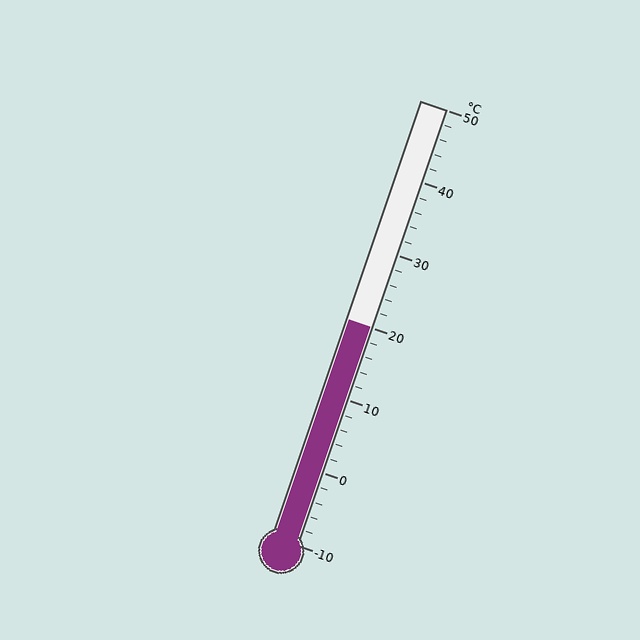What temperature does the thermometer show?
The thermometer shows approximately 20°C.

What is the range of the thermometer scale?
The thermometer scale ranges from -10°C to 50°C.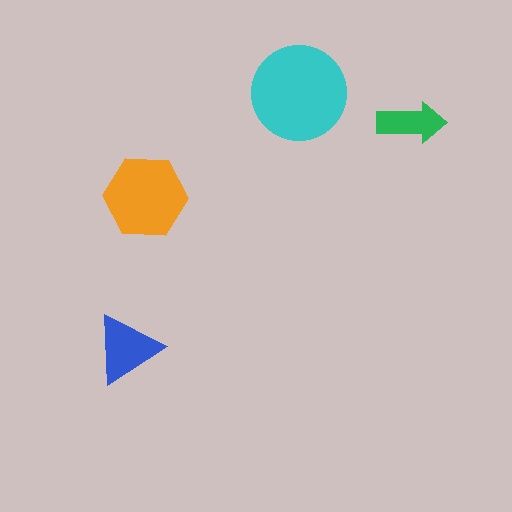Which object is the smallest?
The green arrow.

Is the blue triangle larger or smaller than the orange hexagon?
Smaller.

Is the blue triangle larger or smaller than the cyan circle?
Smaller.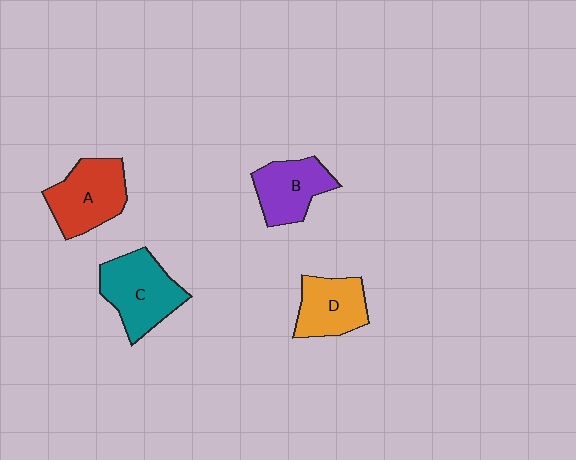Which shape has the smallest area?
Shape D (orange).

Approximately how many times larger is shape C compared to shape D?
Approximately 1.3 times.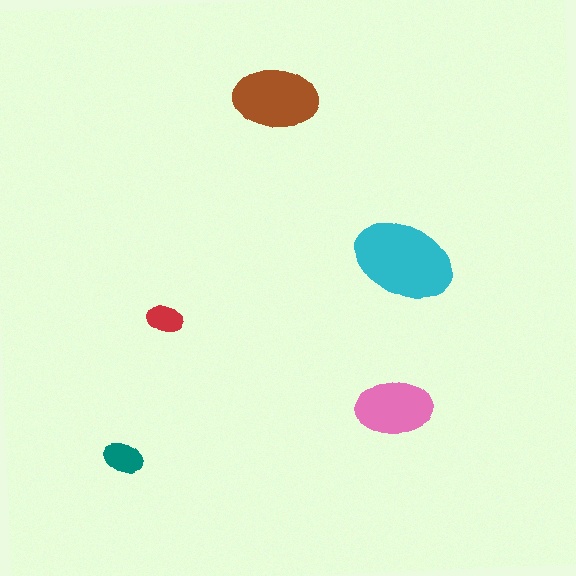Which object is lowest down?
The teal ellipse is bottommost.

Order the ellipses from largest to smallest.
the cyan one, the brown one, the pink one, the teal one, the red one.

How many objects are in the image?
There are 5 objects in the image.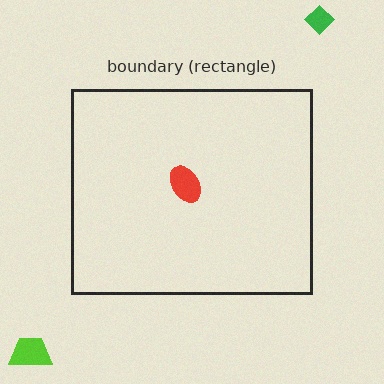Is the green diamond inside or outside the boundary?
Outside.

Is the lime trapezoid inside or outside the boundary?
Outside.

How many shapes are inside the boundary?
1 inside, 2 outside.